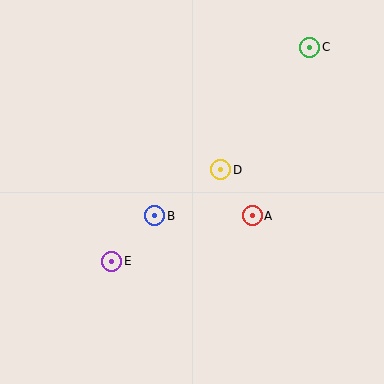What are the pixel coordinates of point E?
Point E is at (112, 261).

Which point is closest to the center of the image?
Point D at (221, 170) is closest to the center.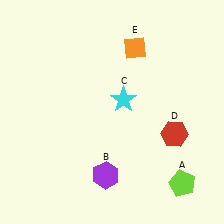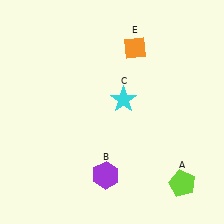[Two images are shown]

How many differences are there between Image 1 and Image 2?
There is 1 difference between the two images.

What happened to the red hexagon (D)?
The red hexagon (D) was removed in Image 2. It was in the bottom-right area of Image 1.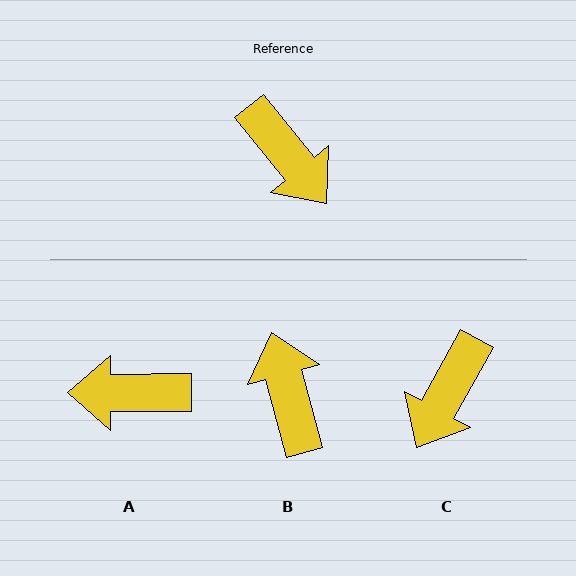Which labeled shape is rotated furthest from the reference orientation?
B, about 157 degrees away.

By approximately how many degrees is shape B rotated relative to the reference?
Approximately 157 degrees counter-clockwise.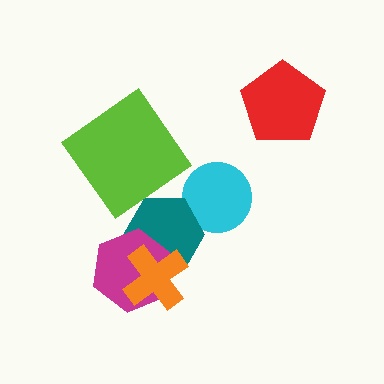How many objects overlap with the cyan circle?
1 object overlaps with the cyan circle.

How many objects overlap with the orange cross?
2 objects overlap with the orange cross.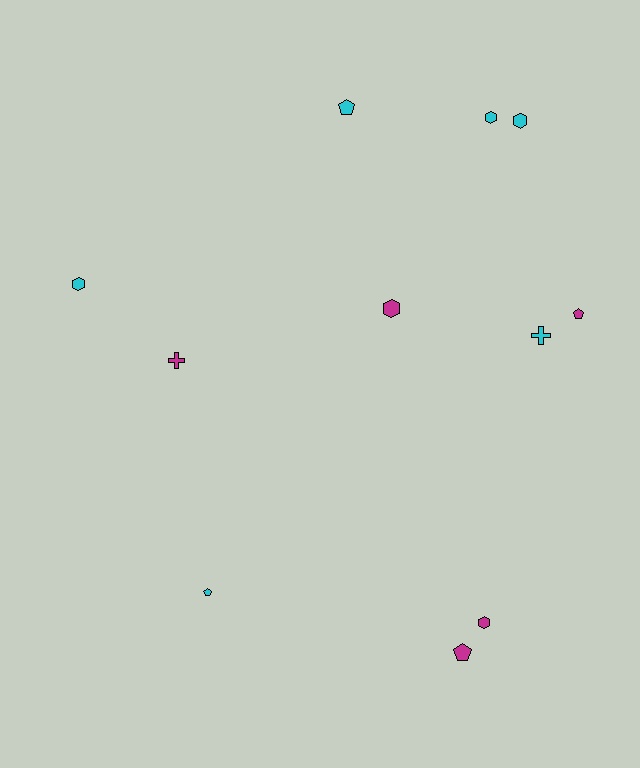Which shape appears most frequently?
Hexagon, with 5 objects.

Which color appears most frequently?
Cyan, with 6 objects.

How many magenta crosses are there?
There is 1 magenta cross.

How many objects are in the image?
There are 11 objects.